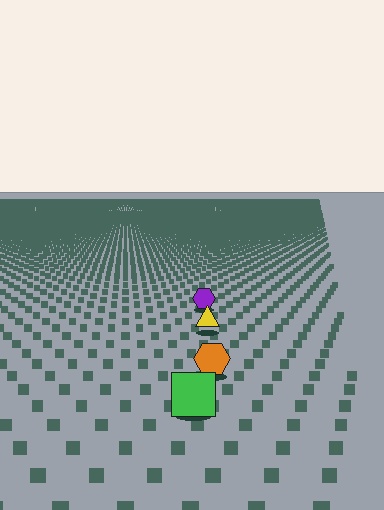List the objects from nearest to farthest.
From nearest to farthest: the green square, the orange hexagon, the yellow triangle, the purple hexagon.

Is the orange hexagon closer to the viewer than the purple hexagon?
Yes. The orange hexagon is closer — you can tell from the texture gradient: the ground texture is coarser near it.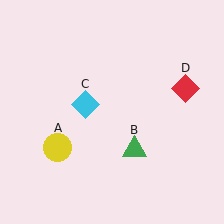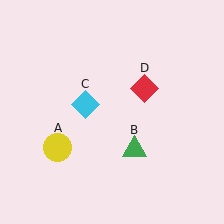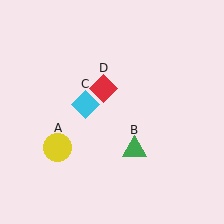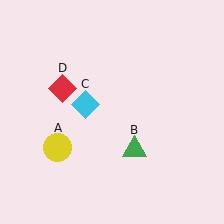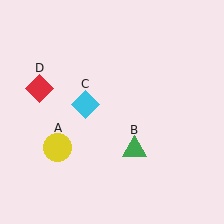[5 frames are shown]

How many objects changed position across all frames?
1 object changed position: red diamond (object D).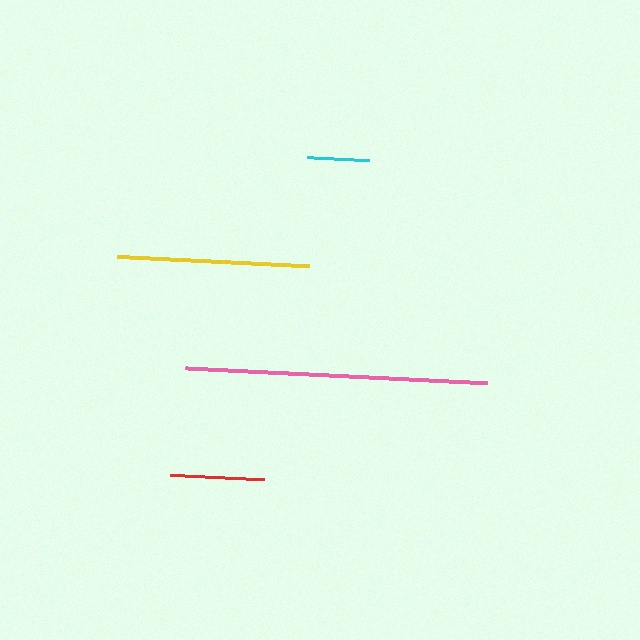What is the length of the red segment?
The red segment is approximately 94 pixels long.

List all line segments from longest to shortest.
From longest to shortest: pink, yellow, red, cyan.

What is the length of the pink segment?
The pink segment is approximately 302 pixels long.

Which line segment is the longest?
The pink line is the longest at approximately 302 pixels.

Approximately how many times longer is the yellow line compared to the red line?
The yellow line is approximately 2.1 times the length of the red line.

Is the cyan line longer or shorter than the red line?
The red line is longer than the cyan line.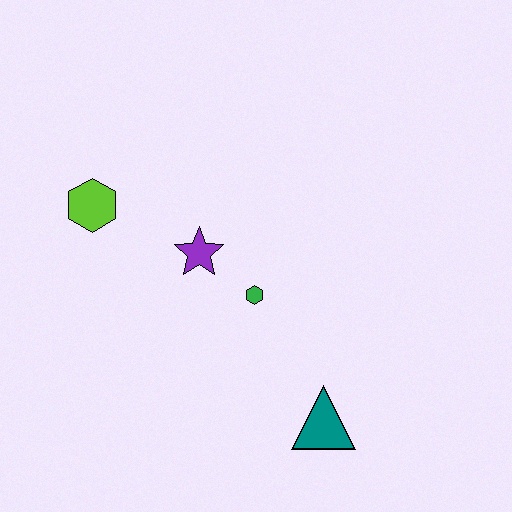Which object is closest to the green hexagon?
The purple star is closest to the green hexagon.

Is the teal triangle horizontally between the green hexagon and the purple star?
No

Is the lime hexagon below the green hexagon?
No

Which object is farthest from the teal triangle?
The lime hexagon is farthest from the teal triangle.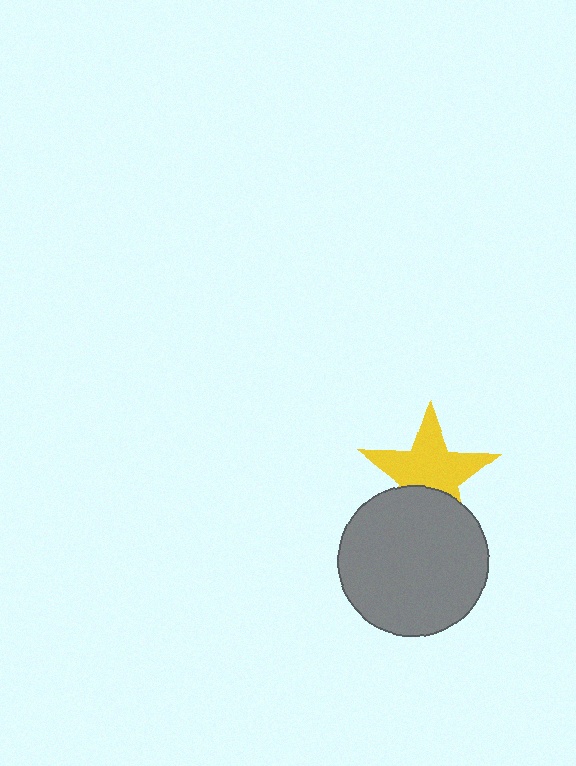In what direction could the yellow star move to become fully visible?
The yellow star could move up. That would shift it out from behind the gray circle entirely.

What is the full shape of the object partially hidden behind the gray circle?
The partially hidden object is a yellow star.